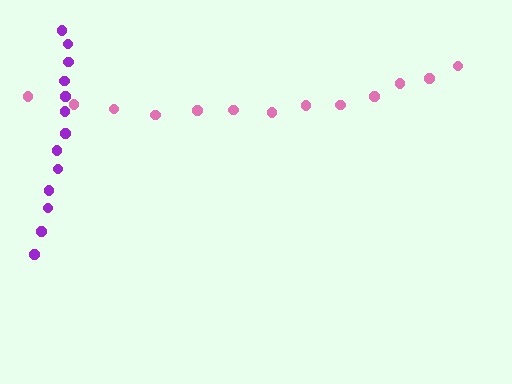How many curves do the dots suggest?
There are 2 distinct paths.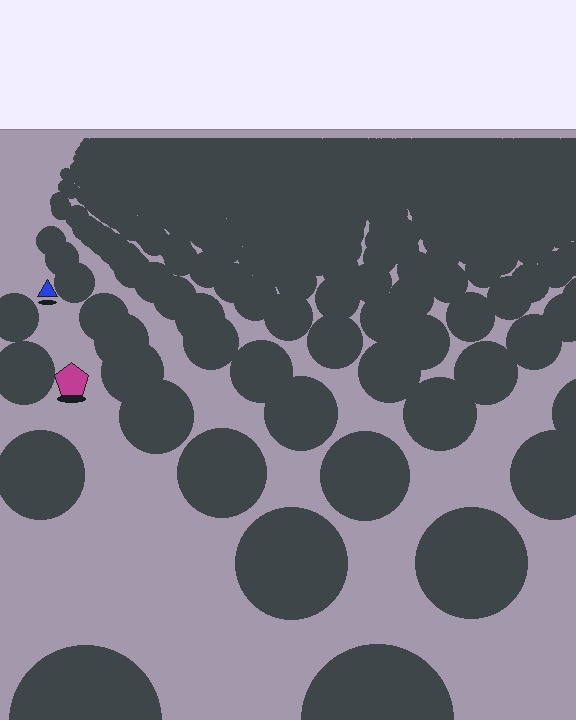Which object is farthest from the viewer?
The blue triangle is farthest from the viewer. It appears smaller and the ground texture around it is denser.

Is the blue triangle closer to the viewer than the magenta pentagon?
No. The magenta pentagon is closer — you can tell from the texture gradient: the ground texture is coarser near it.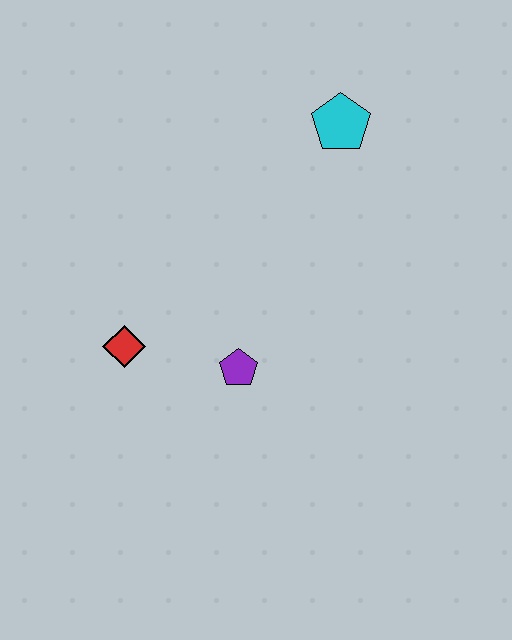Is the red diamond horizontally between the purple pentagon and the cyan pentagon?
No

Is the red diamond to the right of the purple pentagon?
No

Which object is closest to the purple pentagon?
The red diamond is closest to the purple pentagon.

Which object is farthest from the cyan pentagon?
The red diamond is farthest from the cyan pentagon.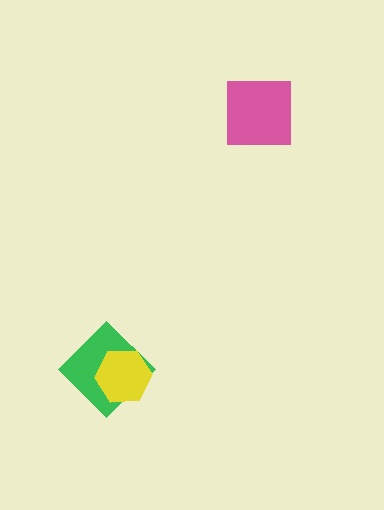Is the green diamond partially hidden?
Yes, it is partially covered by another shape.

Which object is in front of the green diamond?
The yellow hexagon is in front of the green diamond.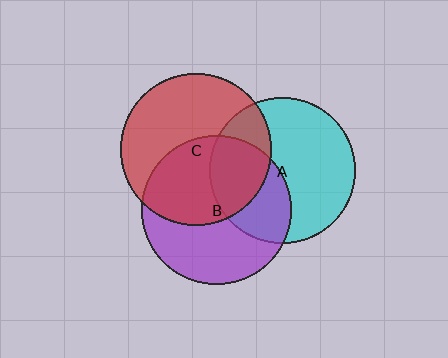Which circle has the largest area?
Circle C (red).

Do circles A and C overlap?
Yes.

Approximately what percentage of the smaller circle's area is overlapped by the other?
Approximately 30%.